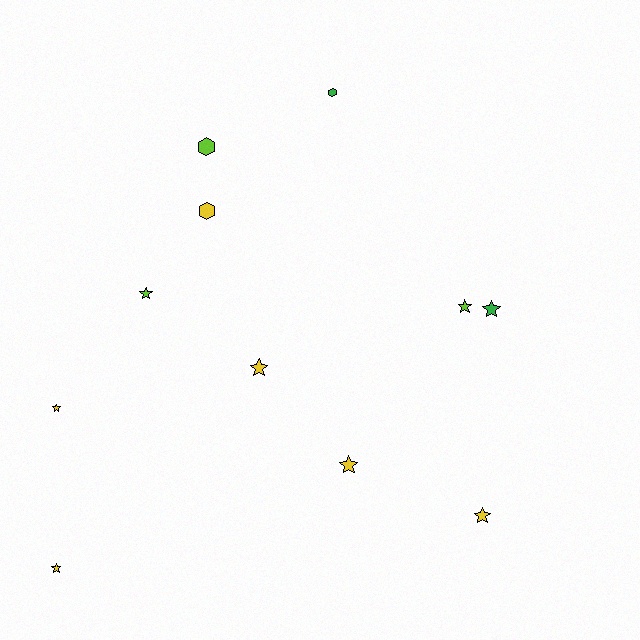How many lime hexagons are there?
There is 1 lime hexagon.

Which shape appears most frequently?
Star, with 8 objects.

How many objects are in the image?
There are 11 objects.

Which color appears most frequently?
Yellow, with 6 objects.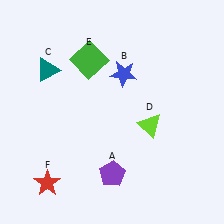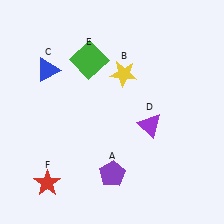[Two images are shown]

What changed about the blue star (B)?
In Image 1, B is blue. In Image 2, it changed to yellow.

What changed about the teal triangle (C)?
In Image 1, C is teal. In Image 2, it changed to blue.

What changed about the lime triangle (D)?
In Image 1, D is lime. In Image 2, it changed to purple.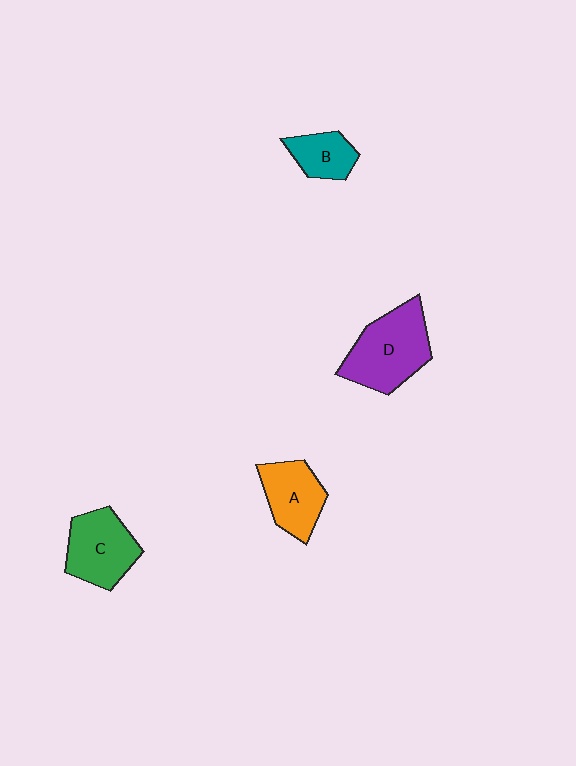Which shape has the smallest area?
Shape B (teal).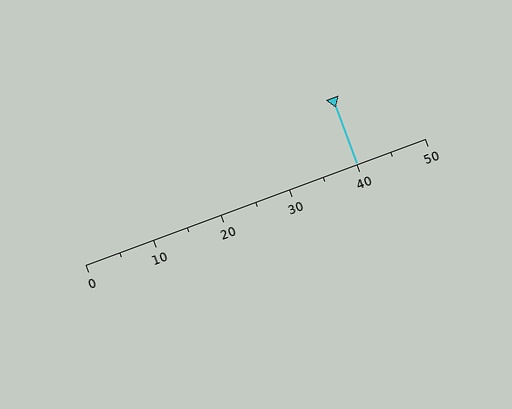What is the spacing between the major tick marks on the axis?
The major ticks are spaced 10 apart.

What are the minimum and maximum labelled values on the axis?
The axis runs from 0 to 50.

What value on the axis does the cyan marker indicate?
The marker indicates approximately 40.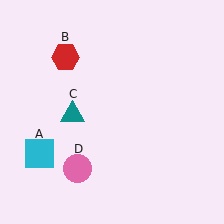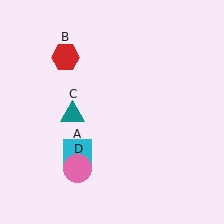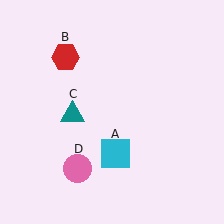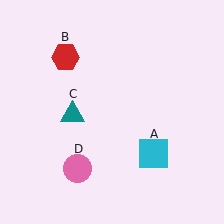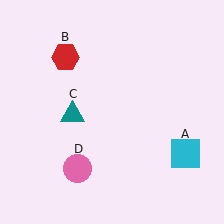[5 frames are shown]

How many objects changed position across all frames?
1 object changed position: cyan square (object A).